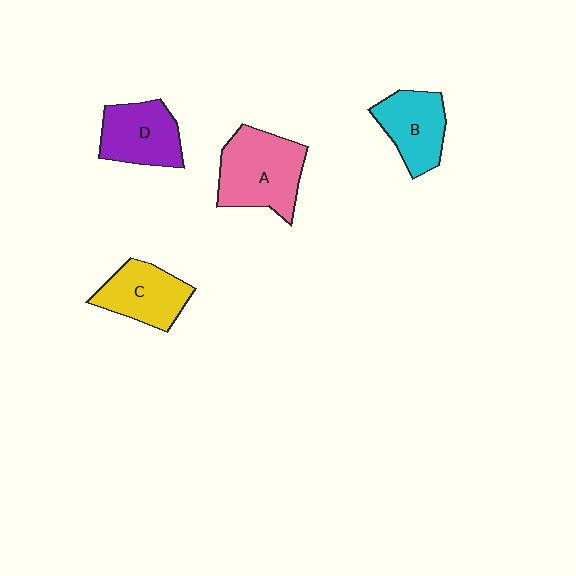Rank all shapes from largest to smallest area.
From largest to smallest: A (pink), D (purple), C (yellow), B (cyan).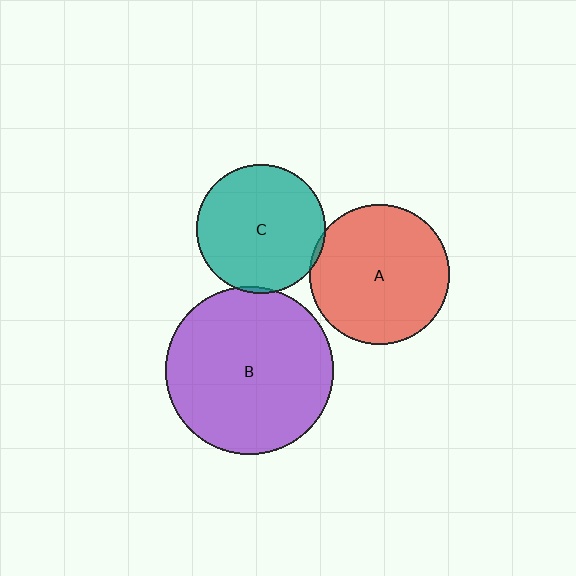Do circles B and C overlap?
Yes.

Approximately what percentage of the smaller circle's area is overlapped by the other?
Approximately 5%.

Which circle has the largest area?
Circle B (purple).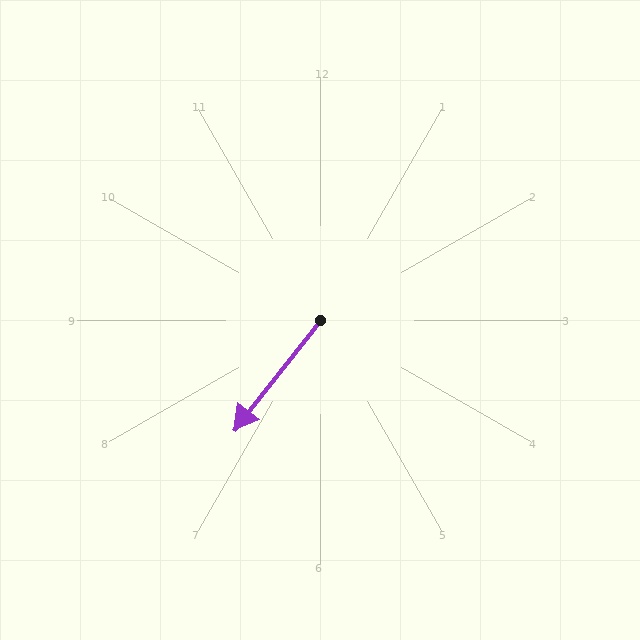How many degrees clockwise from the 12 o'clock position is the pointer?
Approximately 218 degrees.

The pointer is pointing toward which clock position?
Roughly 7 o'clock.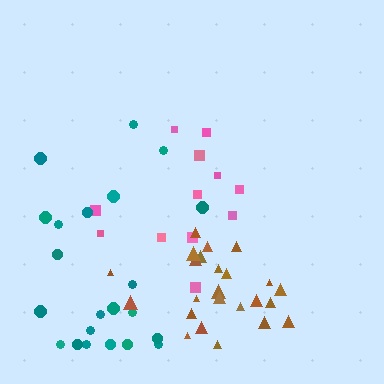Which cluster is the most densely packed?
Brown.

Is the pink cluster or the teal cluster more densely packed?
Pink.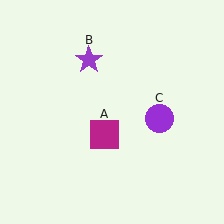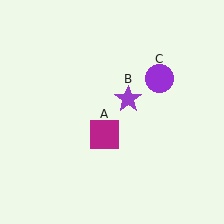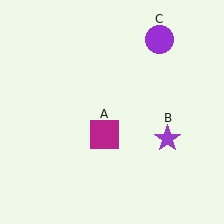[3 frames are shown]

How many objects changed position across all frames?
2 objects changed position: purple star (object B), purple circle (object C).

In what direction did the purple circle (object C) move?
The purple circle (object C) moved up.